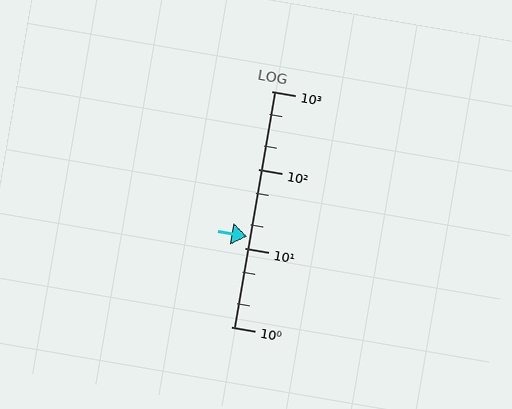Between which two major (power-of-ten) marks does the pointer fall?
The pointer is between 10 and 100.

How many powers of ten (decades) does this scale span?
The scale spans 3 decades, from 1 to 1000.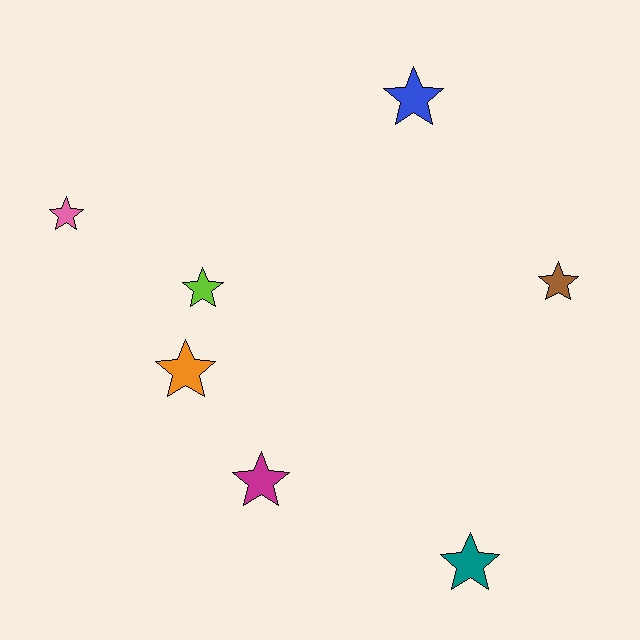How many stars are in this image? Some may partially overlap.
There are 7 stars.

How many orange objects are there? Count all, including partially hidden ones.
There is 1 orange object.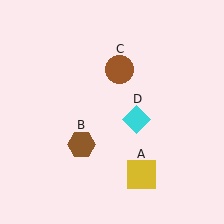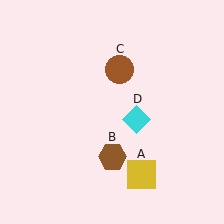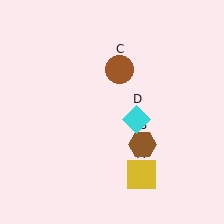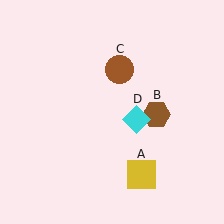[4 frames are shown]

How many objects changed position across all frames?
1 object changed position: brown hexagon (object B).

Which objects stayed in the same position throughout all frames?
Yellow square (object A) and brown circle (object C) and cyan diamond (object D) remained stationary.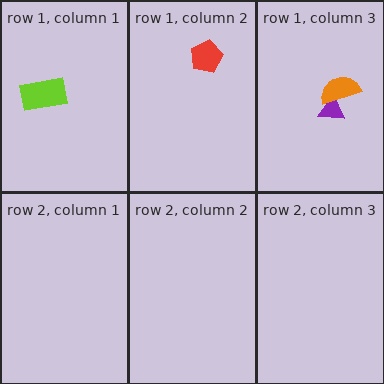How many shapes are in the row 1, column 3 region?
2.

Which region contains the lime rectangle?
The row 1, column 1 region.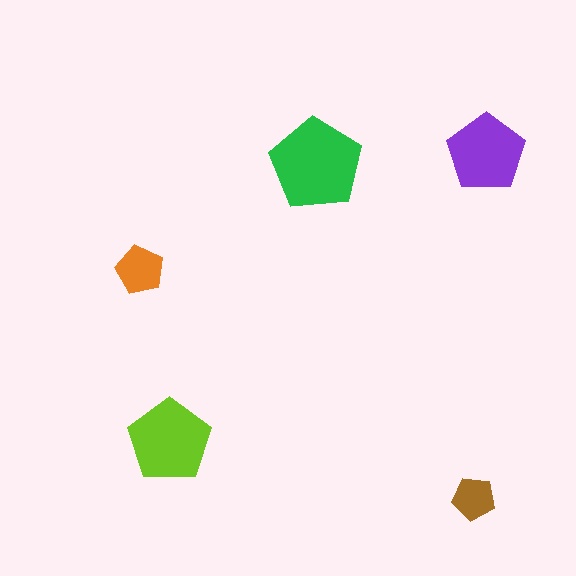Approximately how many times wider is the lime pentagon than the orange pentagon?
About 1.5 times wider.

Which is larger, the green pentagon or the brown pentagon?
The green one.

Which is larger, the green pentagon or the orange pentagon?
The green one.